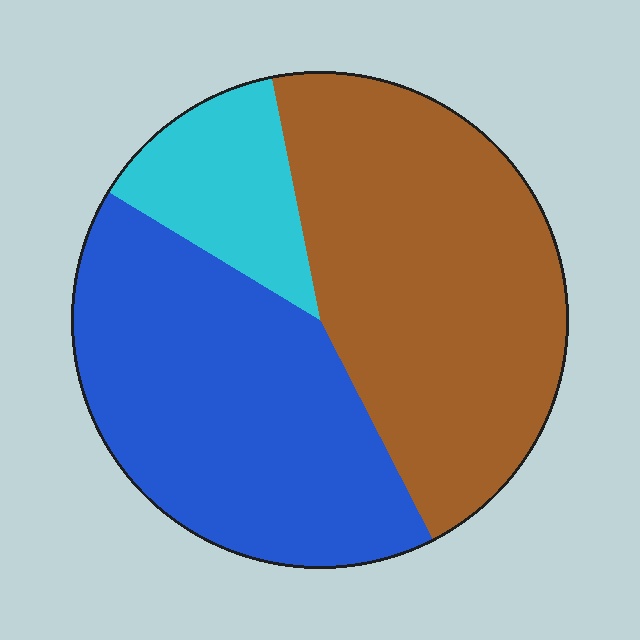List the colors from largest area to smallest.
From largest to smallest: brown, blue, cyan.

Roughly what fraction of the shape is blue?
Blue takes up about two fifths (2/5) of the shape.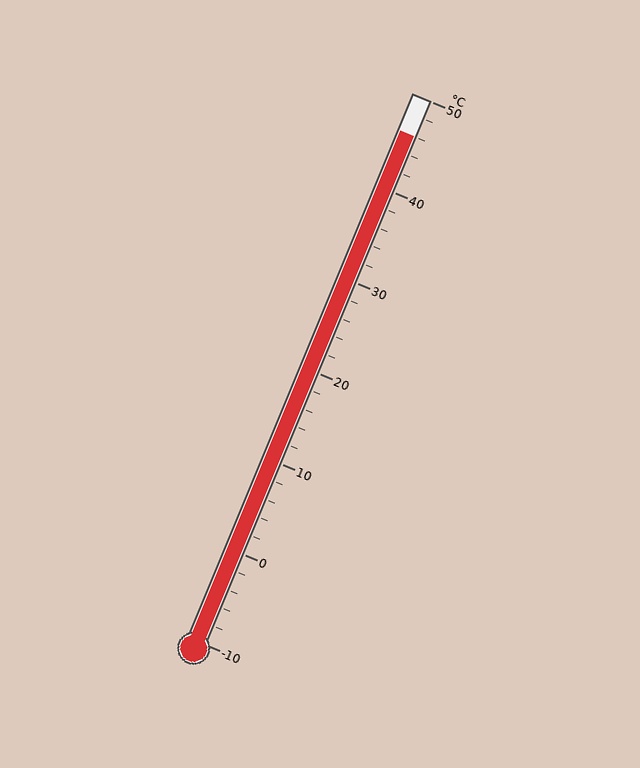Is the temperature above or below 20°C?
The temperature is above 20°C.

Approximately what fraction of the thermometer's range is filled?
The thermometer is filled to approximately 95% of its range.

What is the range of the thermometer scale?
The thermometer scale ranges from -10°C to 50°C.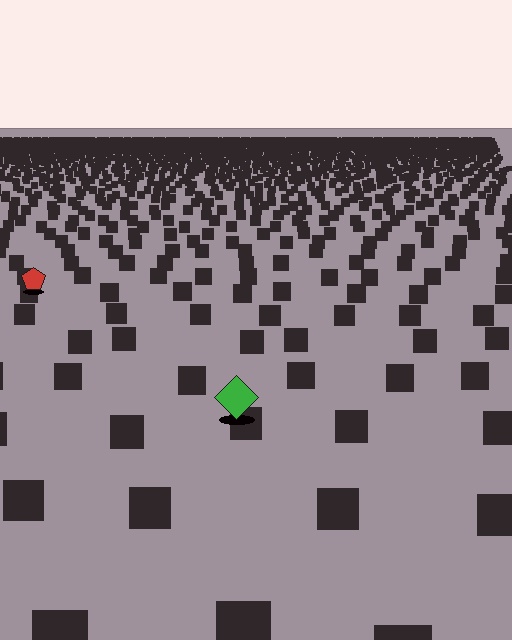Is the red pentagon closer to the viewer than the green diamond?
No. The green diamond is closer — you can tell from the texture gradient: the ground texture is coarser near it.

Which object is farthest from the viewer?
The red pentagon is farthest from the viewer. It appears smaller and the ground texture around it is denser.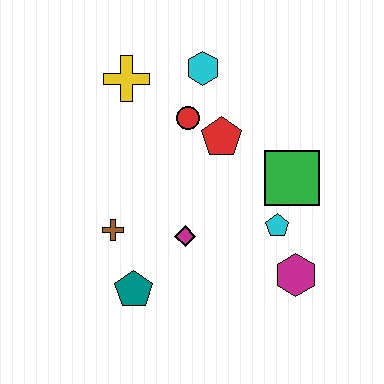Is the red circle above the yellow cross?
No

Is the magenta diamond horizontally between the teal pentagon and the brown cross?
No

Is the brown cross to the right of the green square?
No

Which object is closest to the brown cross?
The teal pentagon is closest to the brown cross.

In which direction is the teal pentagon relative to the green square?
The teal pentagon is to the left of the green square.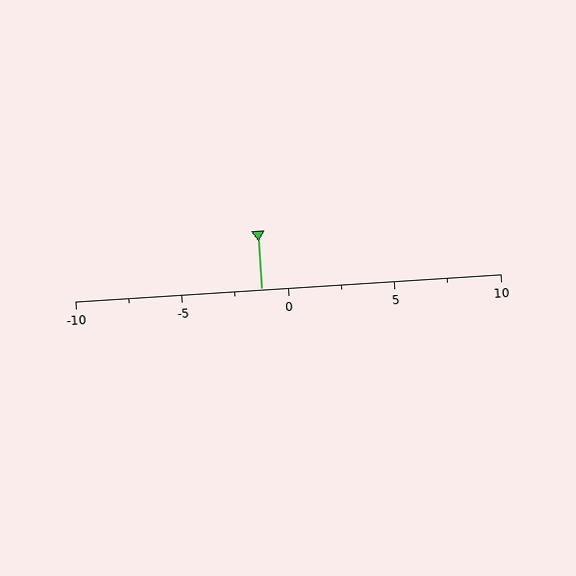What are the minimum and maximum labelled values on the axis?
The axis runs from -10 to 10.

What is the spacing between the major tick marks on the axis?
The major ticks are spaced 5 apart.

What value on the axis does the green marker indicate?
The marker indicates approximately -1.2.